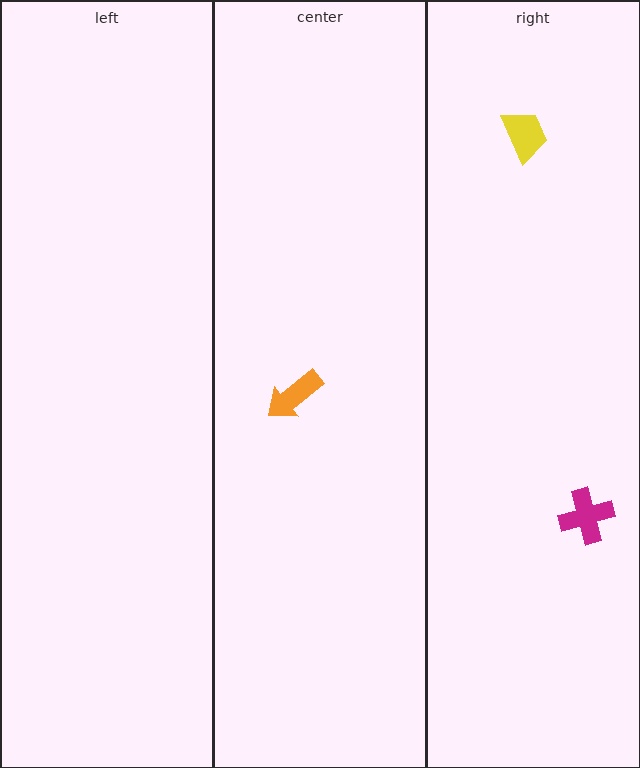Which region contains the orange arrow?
The center region.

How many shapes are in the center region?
1.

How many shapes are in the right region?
2.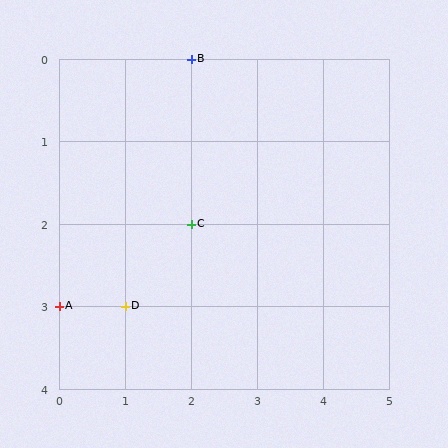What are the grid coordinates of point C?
Point C is at grid coordinates (2, 2).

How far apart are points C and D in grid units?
Points C and D are 1 column and 1 row apart (about 1.4 grid units diagonally).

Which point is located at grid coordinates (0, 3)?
Point A is at (0, 3).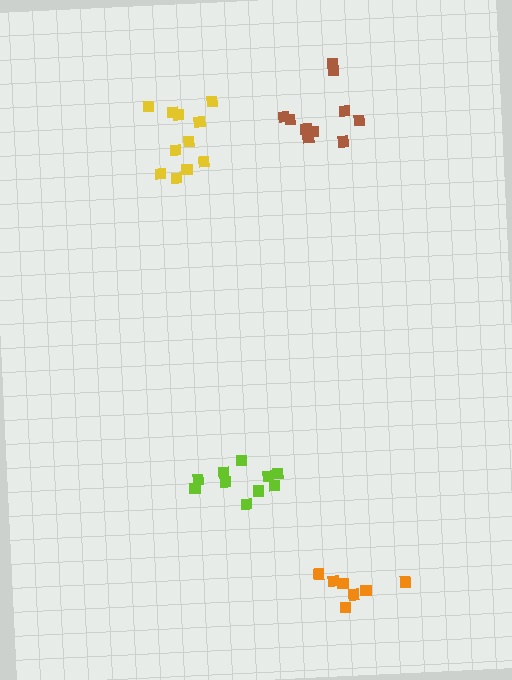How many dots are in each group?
Group 1: 10 dots, Group 2: 10 dots, Group 3: 11 dots, Group 4: 7 dots (38 total).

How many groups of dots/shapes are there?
There are 4 groups.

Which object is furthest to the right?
The brown cluster is rightmost.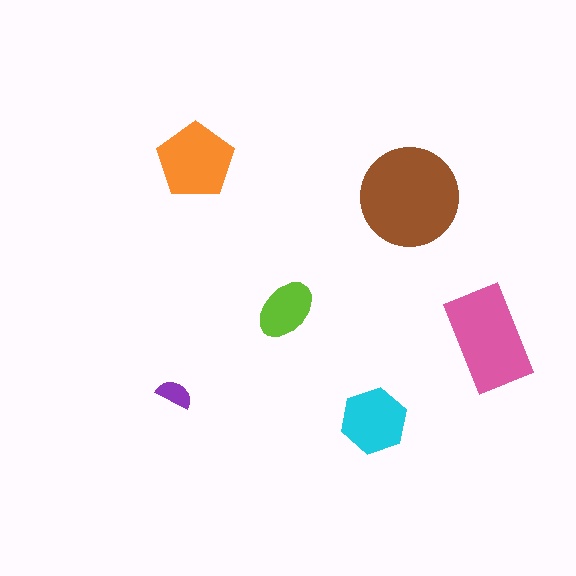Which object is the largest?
The brown circle.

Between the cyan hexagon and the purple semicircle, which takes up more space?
The cyan hexagon.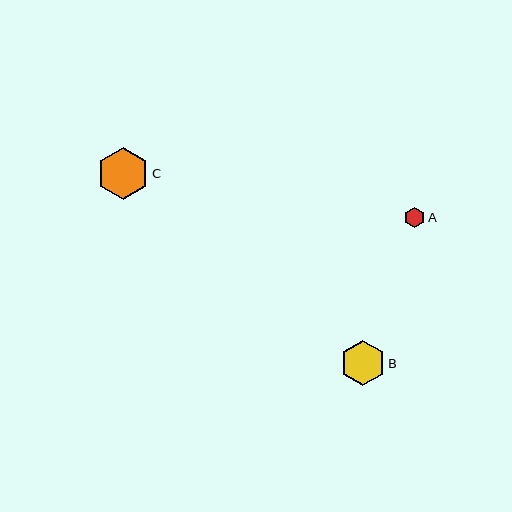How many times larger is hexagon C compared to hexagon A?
Hexagon C is approximately 2.6 times the size of hexagon A.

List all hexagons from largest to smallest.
From largest to smallest: C, B, A.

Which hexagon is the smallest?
Hexagon A is the smallest with a size of approximately 20 pixels.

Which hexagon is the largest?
Hexagon C is the largest with a size of approximately 52 pixels.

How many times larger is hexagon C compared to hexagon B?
Hexagon C is approximately 1.1 times the size of hexagon B.